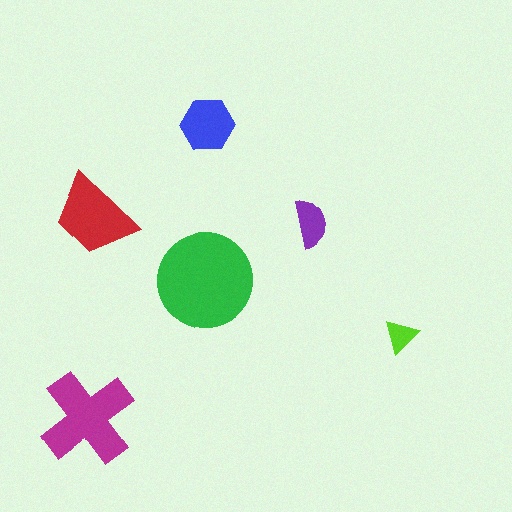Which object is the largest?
The green circle.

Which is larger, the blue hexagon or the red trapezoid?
The red trapezoid.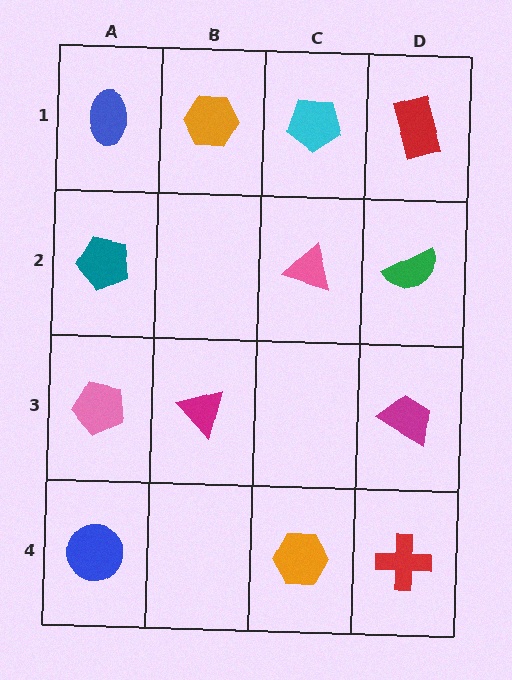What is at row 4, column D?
A red cross.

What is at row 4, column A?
A blue circle.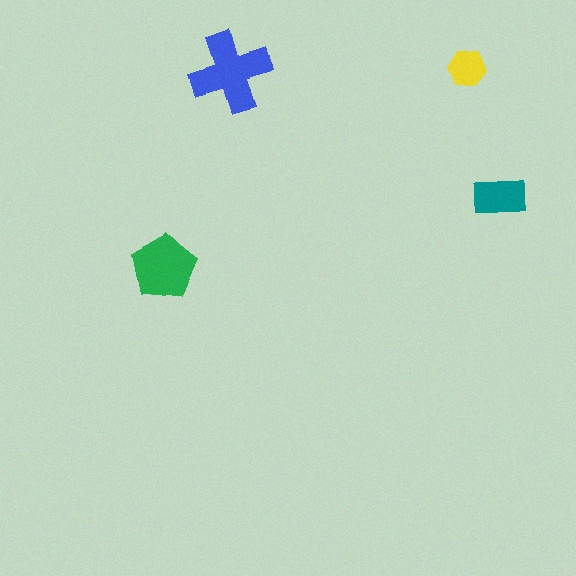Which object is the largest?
The blue cross.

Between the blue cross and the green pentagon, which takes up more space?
The blue cross.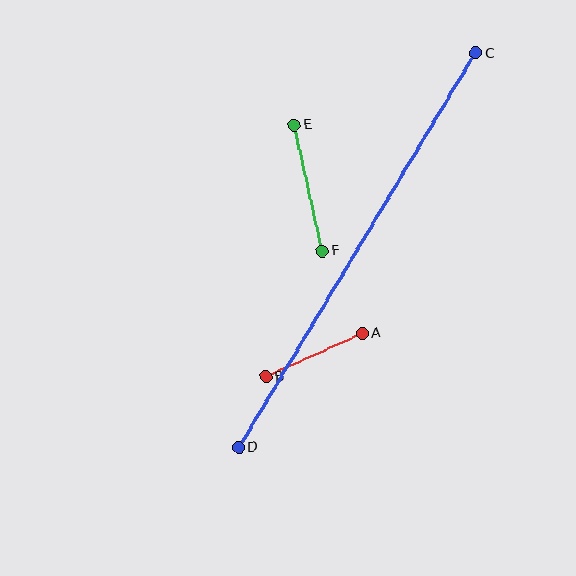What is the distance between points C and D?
The distance is approximately 460 pixels.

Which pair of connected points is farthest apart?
Points C and D are farthest apart.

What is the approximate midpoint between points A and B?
The midpoint is at approximately (314, 355) pixels.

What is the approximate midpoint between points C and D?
The midpoint is at approximately (357, 250) pixels.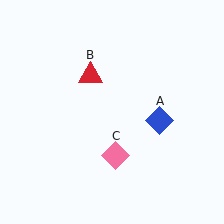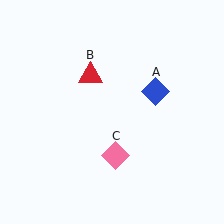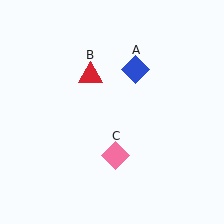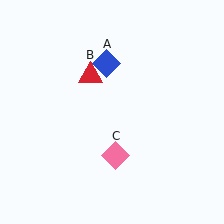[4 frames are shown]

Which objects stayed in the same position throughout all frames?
Red triangle (object B) and pink diamond (object C) remained stationary.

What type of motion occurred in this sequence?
The blue diamond (object A) rotated counterclockwise around the center of the scene.